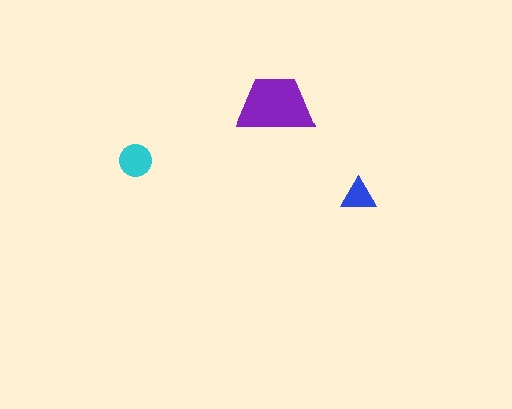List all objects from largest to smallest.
The purple trapezoid, the cyan circle, the blue triangle.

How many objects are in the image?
There are 3 objects in the image.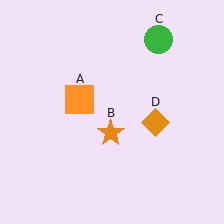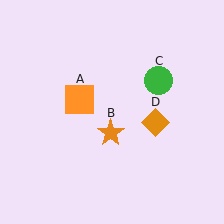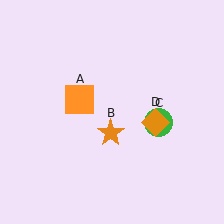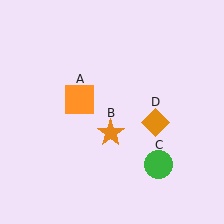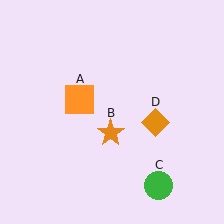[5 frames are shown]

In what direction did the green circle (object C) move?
The green circle (object C) moved down.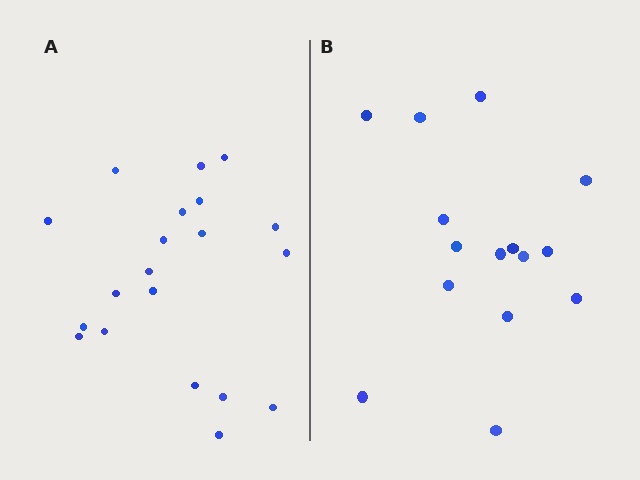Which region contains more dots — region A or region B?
Region A (the left region) has more dots.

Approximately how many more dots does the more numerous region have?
Region A has about 5 more dots than region B.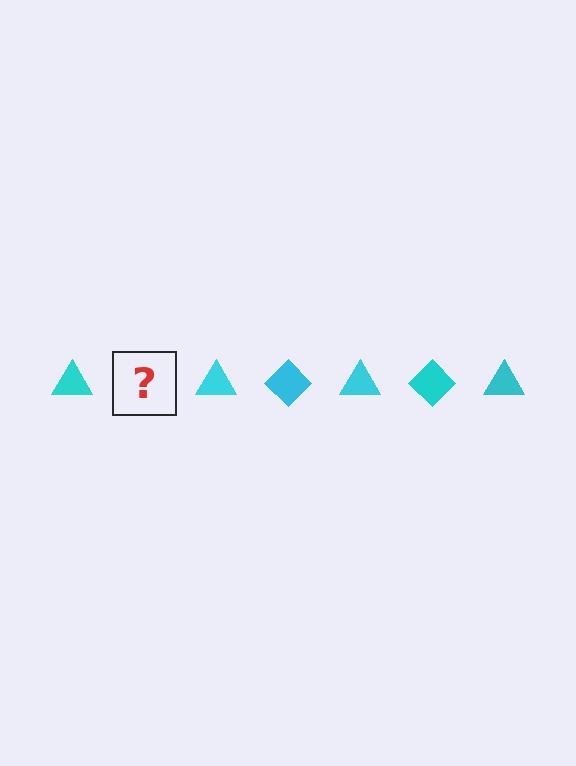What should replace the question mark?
The question mark should be replaced with a cyan diamond.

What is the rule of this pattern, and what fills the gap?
The rule is that the pattern cycles through triangle, diamond shapes in cyan. The gap should be filled with a cyan diamond.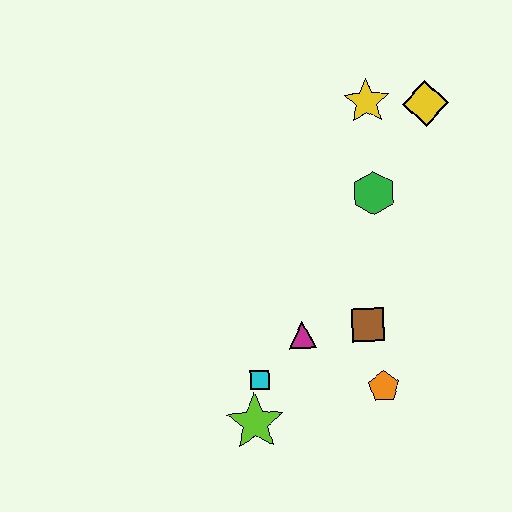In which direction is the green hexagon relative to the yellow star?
The green hexagon is below the yellow star.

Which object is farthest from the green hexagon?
The lime star is farthest from the green hexagon.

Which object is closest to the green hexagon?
The yellow star is closest to the green hexagon.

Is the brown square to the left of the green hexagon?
Yes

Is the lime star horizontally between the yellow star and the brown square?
No